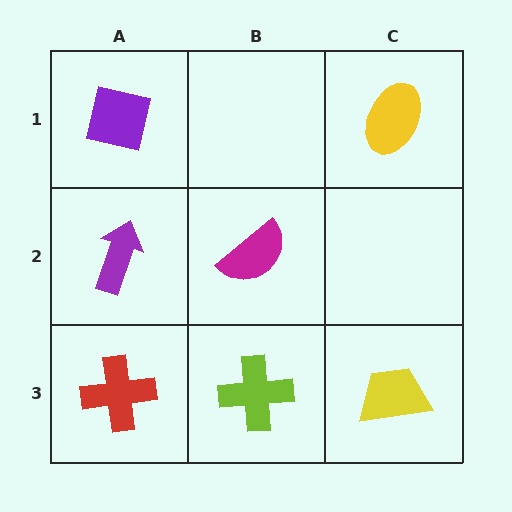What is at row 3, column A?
A red cross.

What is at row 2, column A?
A purple arrow.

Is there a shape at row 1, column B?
No, that cell is empty.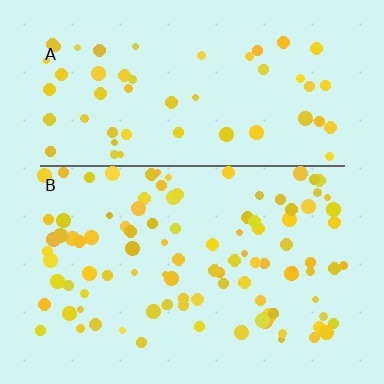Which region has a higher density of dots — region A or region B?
B (the bottom).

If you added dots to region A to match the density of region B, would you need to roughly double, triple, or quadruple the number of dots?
Approximately double.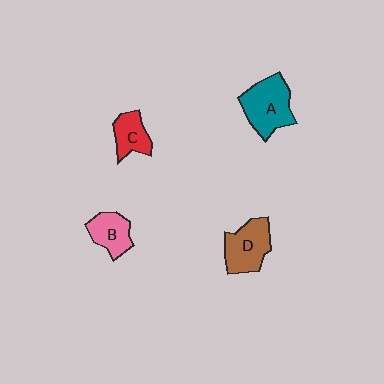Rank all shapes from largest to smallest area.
From largest to smallest: A (teal), D (brown), B (pink), C (red).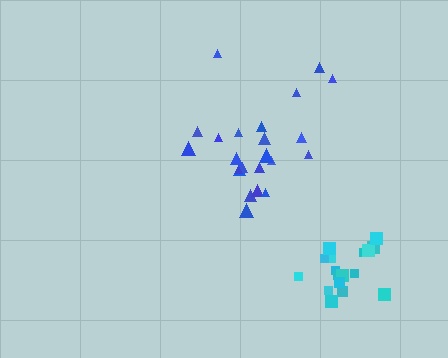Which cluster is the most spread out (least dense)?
Blue.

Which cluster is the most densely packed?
Cyan.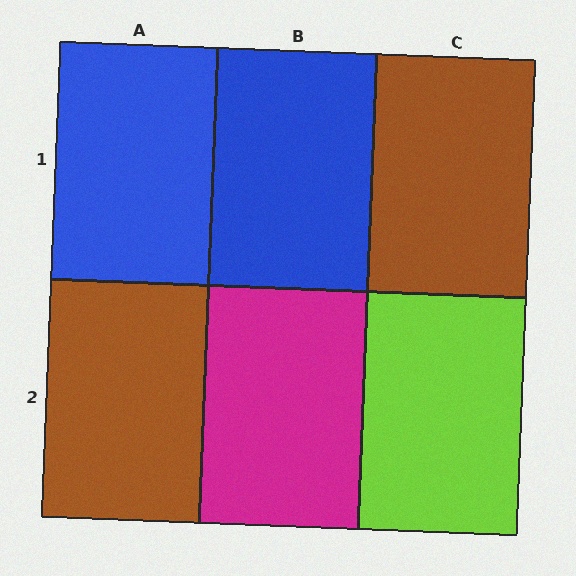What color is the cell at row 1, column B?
Blue.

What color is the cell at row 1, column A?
Blue.